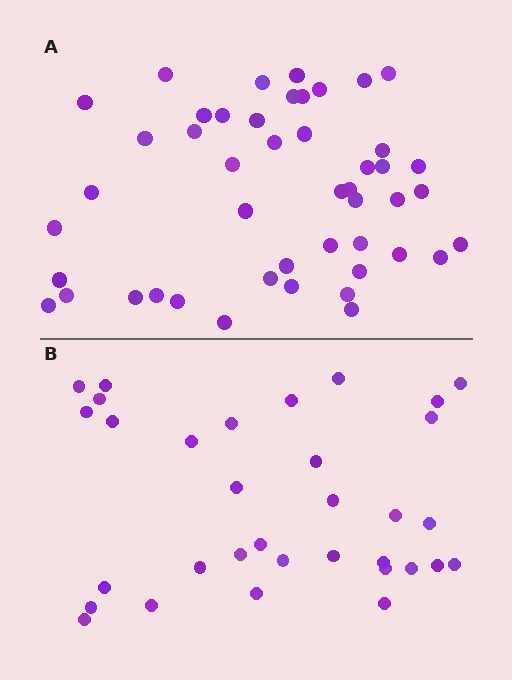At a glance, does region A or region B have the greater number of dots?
Region A (the top region) has more dots.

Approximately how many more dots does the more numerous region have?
Region A has approximately 15 more dots than region B.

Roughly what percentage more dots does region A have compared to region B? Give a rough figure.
About 40% more.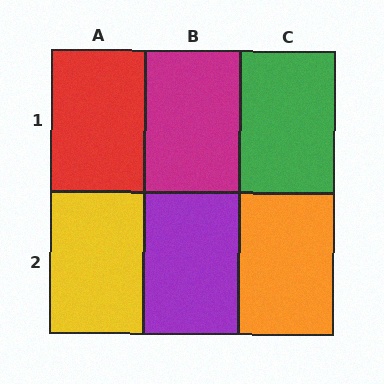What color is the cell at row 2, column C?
Orange.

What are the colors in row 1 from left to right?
Red, magenta, green.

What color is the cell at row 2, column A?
Yellow.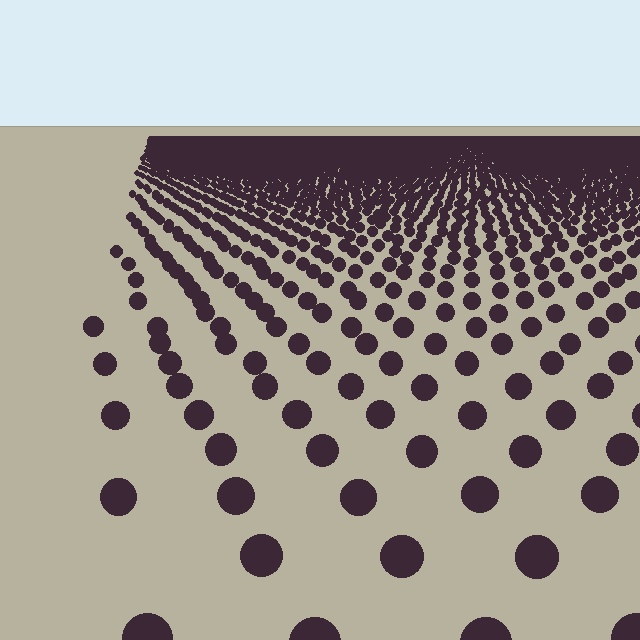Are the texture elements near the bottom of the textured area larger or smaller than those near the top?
Larger. Near the bottom, elements are closer to the viewer and appear at a bigger on-screen size.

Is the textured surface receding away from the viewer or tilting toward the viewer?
The surface is receding away from the viewer. Texture elements get smaller and denser toward the top.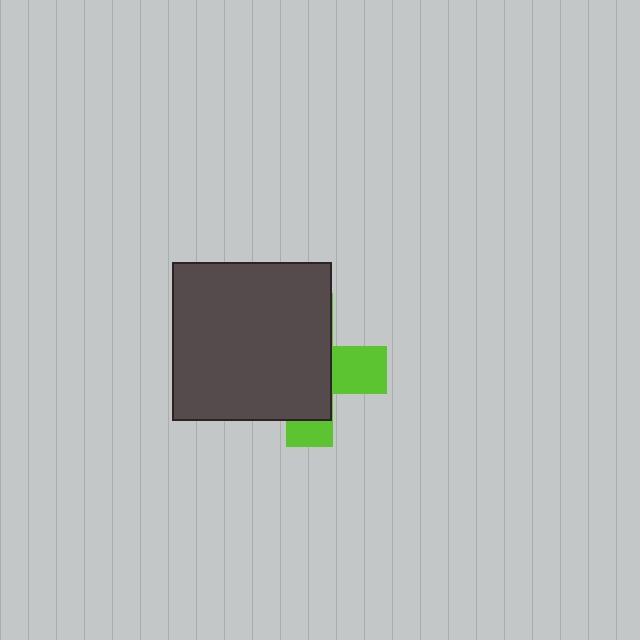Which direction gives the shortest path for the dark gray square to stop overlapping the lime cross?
Moving left gives the shortest separation.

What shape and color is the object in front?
The object in front is a dark gray square.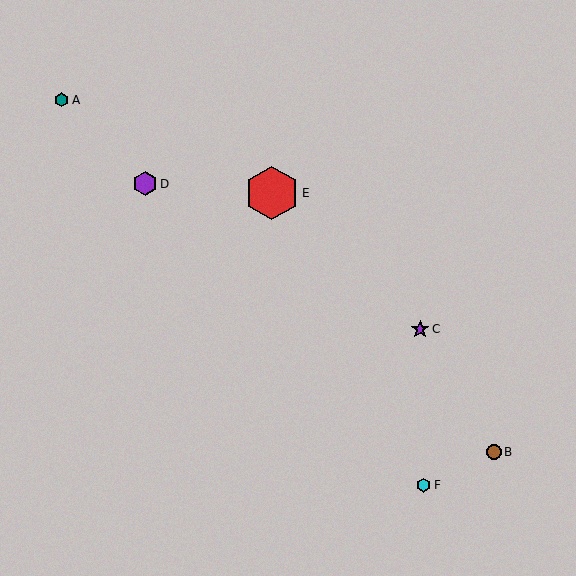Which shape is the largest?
The red hexagon (labeled E) is the largest.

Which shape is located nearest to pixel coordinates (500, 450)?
The brown circle (labeled B) at (494, 452) is nearest to that location.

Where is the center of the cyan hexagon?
The center of the cyan hexagon is at (423, 485).